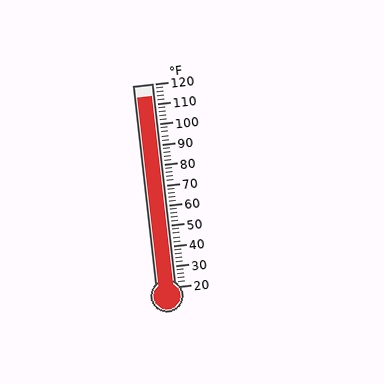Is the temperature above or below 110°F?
The temperature is above 110°F.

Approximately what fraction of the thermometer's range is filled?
The thermometer is filled to approximately 95% of its range.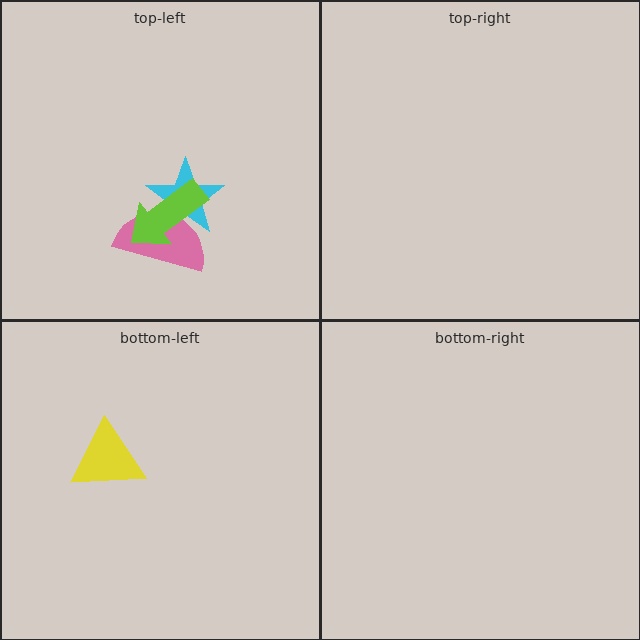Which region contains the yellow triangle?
The bottom-left region.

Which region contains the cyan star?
The top-left region.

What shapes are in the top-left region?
The pink semicircle, the cyan star, the lime arrow.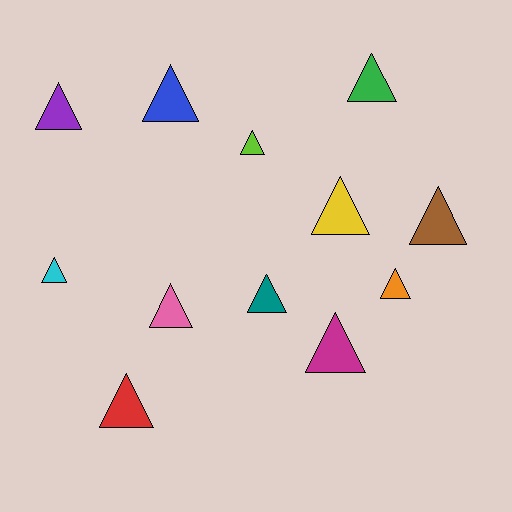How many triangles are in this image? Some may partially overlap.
There are 12 triangles.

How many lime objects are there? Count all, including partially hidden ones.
There is 1 lime object.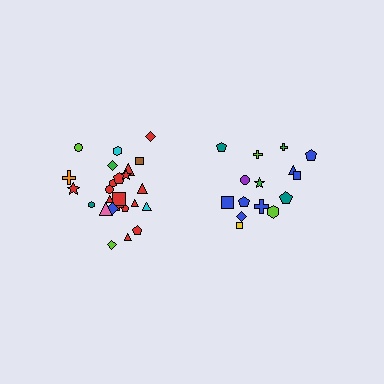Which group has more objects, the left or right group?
The left group.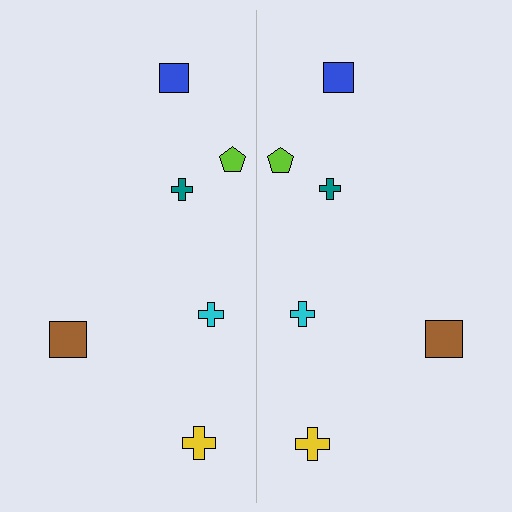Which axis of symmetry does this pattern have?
The pattern has a vertical axis of symmetry running through the center of the image.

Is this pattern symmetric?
Yes, this pattern has bilateral (reflection) symmetry.